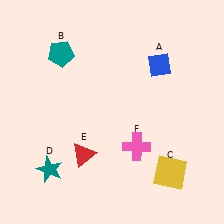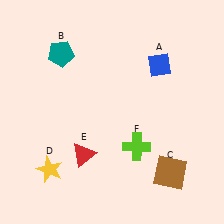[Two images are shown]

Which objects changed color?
C changed from yellow to brown. D changed from teal to yellow. F changed from pink to lime.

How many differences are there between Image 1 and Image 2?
There are 3 differences between the two images.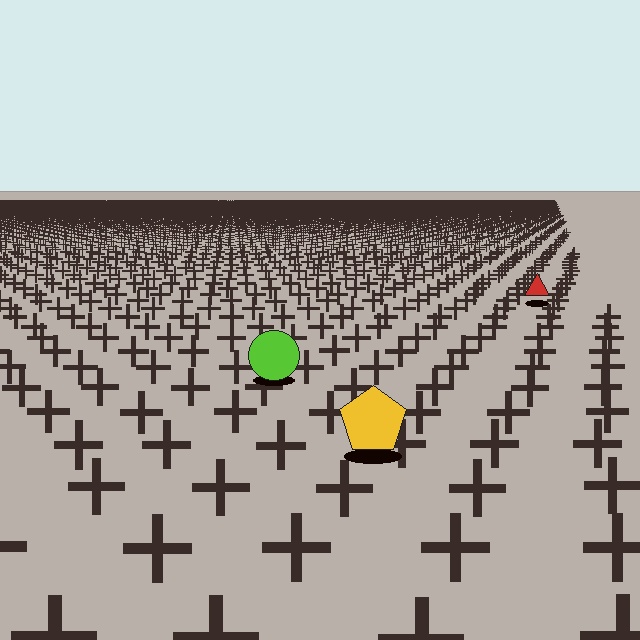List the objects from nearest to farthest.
From nearest to farthest: the yellow pentagon, the lime circle, the red triangle.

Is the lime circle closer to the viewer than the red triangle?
Yes. The lime circle is closer — you can tell from the texture gradient: the ground texture is coarser near it.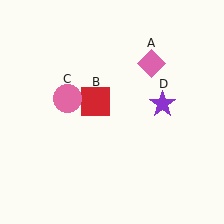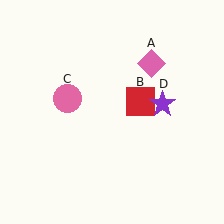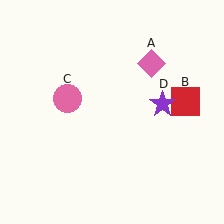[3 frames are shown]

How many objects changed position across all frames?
1 object changed position: red square (object B).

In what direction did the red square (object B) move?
The red square (object B) moved right.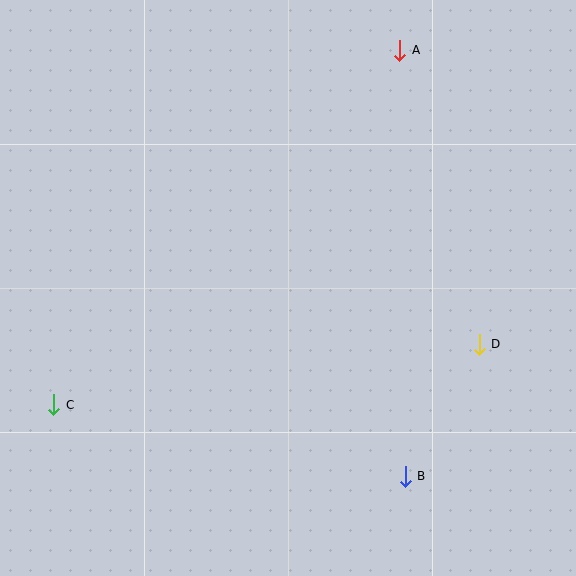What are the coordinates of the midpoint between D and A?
The midpoint between D and A is at (440, 197).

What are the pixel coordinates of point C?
Point C is at (54, 405).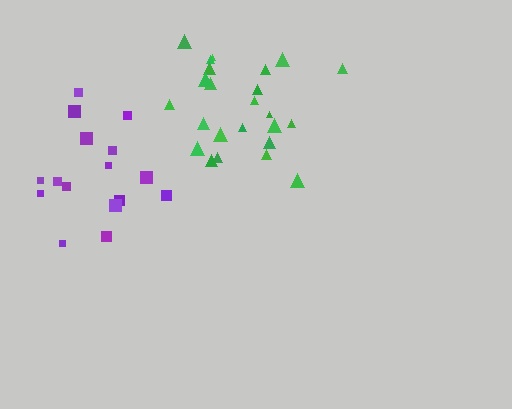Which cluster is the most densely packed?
Green.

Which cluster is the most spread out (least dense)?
Purple.